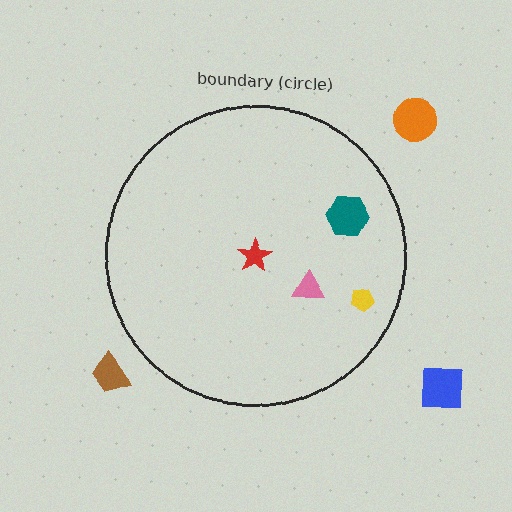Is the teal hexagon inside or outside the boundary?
Inside.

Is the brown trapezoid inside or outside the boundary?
Outside.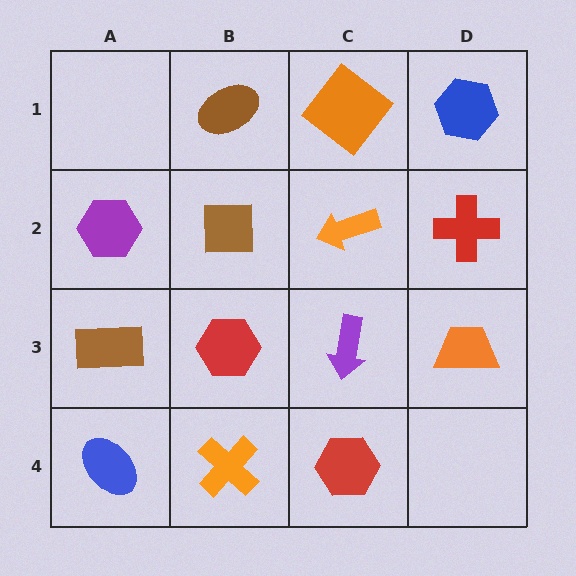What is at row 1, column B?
A brown ellipse.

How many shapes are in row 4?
3 shapes.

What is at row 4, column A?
A blue ellipse.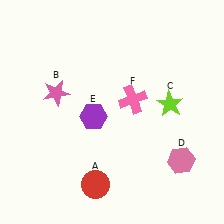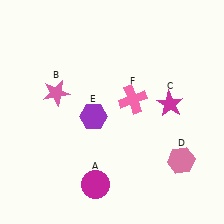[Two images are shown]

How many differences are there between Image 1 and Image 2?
There are 2 differences between the two images.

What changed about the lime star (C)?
In Image 1, C is lime. In Image 2, it changed to magenta.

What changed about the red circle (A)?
In Image 1, A is red. In Image 2, it changed to magenta.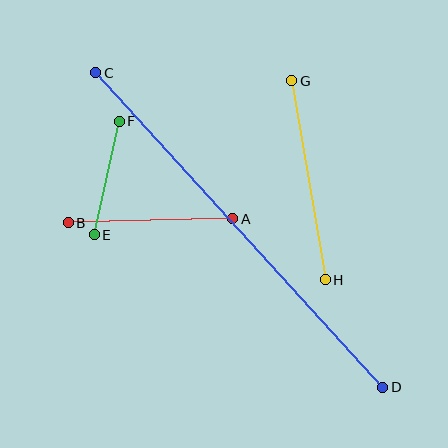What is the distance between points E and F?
The distance is approximately 116 pixels.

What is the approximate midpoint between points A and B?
The midpoint is at approximately (150, 221) pixels.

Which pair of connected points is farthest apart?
Points C and D are farthest apart.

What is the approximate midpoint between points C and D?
The midpoint is at approximately (239, 230) pixels.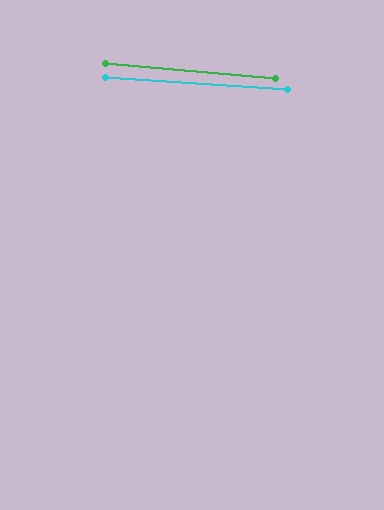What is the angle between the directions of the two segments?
Approximately 1 degree.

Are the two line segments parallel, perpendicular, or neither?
Parallel — their directions differ by only 1.0°.